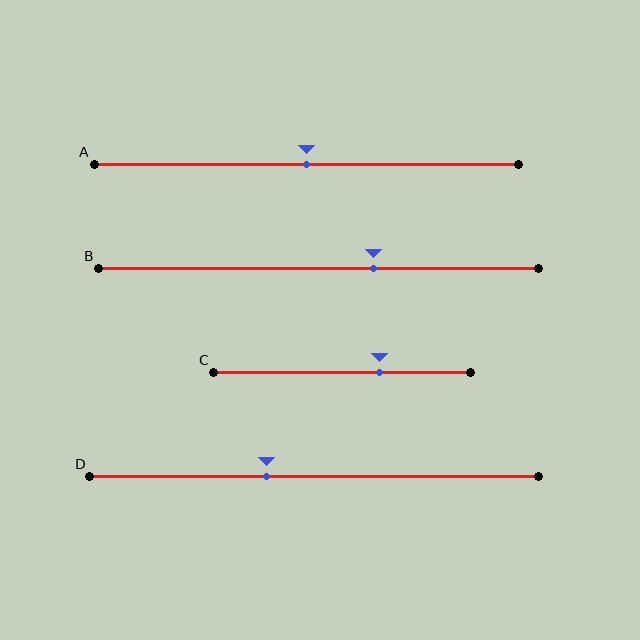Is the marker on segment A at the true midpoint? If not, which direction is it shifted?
Yes, the marker on segment A is at the true midpoint.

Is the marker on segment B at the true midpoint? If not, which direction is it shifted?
No, the marker on segment B is shifted to the right by about 12% of the segment length.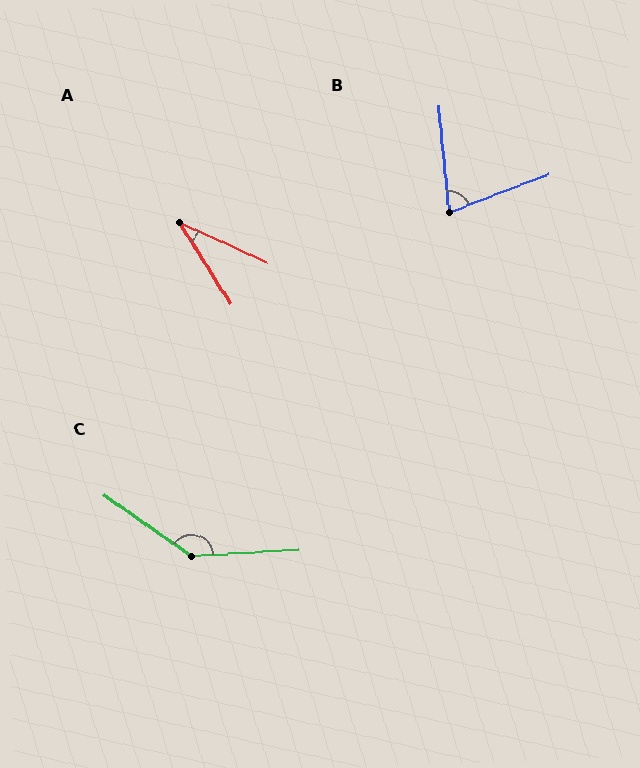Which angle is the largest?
C, at approximately 142 degrees.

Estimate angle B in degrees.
Approximately 75 degrees.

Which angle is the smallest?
A, at approximately 33 degrees.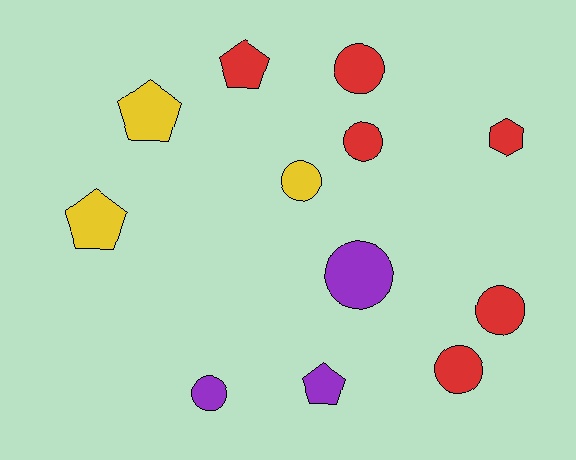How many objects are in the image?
There are 12 objects.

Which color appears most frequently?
Red, with 6 objects.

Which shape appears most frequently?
Circle, with 7 objects.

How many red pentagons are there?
There is 1 red pentagon.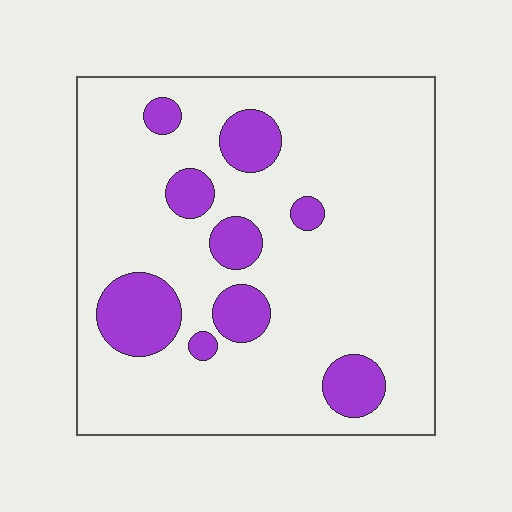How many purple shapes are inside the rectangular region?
9.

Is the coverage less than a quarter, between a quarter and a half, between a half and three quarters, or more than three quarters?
Less than a quarter.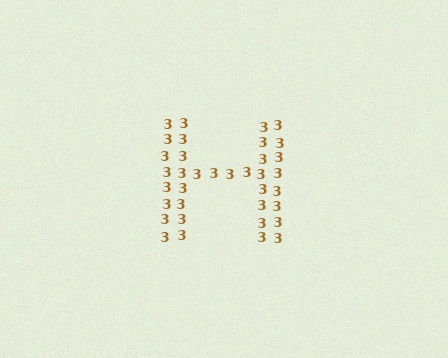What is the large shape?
The large shape is the letter H.